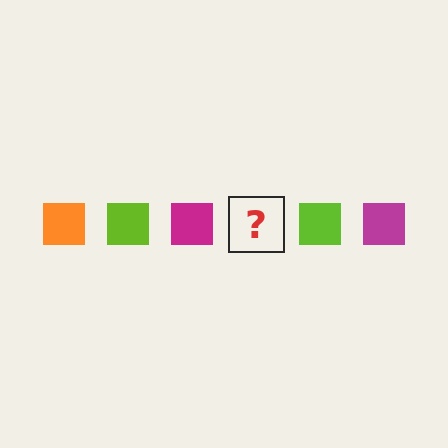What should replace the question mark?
The question mark should be replaced with an orange square.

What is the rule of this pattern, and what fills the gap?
The rule is that the pattern cycles through orange, lime, magenta squares. The gap should be filled with an orange square.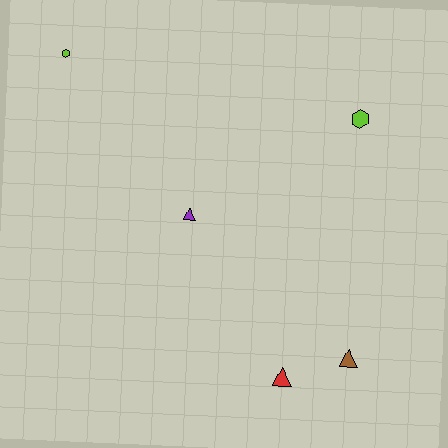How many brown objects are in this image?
There is 1 brown object.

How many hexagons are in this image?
There are 2 hexagons.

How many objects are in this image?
There are 5 objects.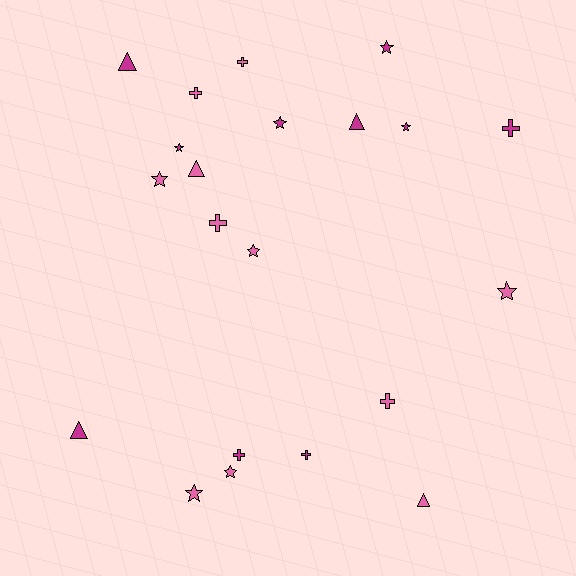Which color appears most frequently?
Pink, with 11 objects.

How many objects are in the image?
There are 21 objects.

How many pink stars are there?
There are 5 pink stars.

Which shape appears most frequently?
Star, with 9 objects.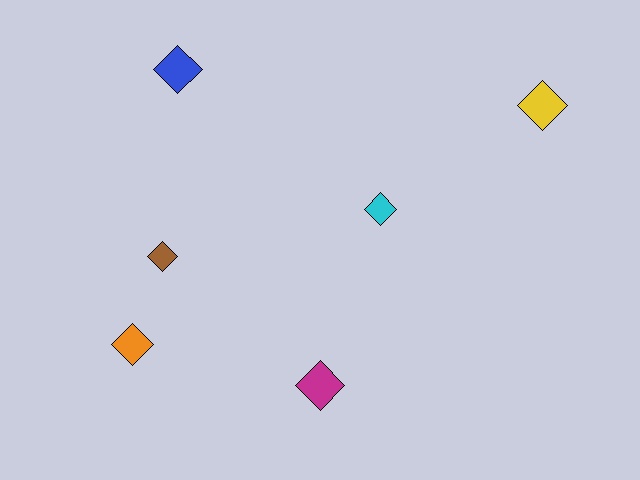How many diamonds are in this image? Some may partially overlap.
There are 6 diamonds.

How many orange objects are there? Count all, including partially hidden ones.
There is 1 orange object.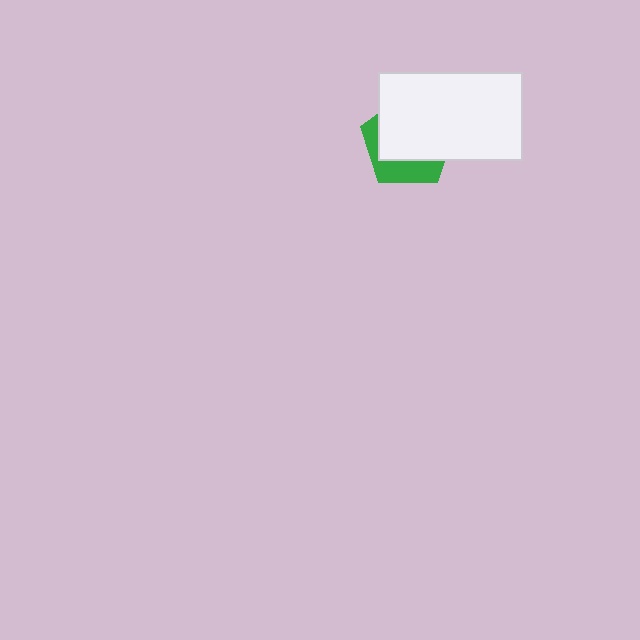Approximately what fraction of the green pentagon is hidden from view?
Roughly 68% of the green pentagon is hidden behind the white rectangle.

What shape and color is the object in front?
The object in front is a white rectangle.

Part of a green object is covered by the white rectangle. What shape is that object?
It is a pentagon.